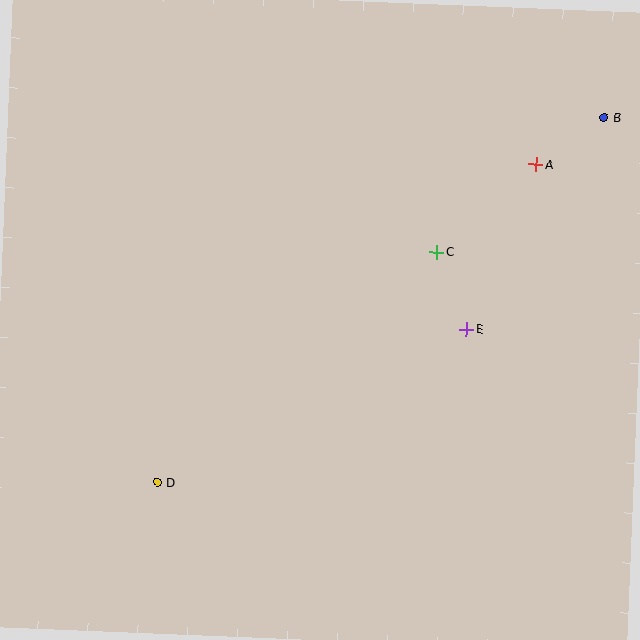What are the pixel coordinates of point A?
Point A is at (536, 165).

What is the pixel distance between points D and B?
The distance between D and B is 577 pixels.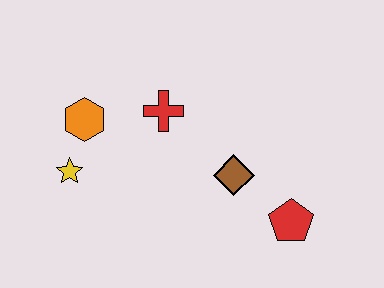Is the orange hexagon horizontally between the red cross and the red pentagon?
No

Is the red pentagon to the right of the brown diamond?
Yes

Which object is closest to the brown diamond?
The red pentagon is closest to the brown diamond.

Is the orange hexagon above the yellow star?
Yes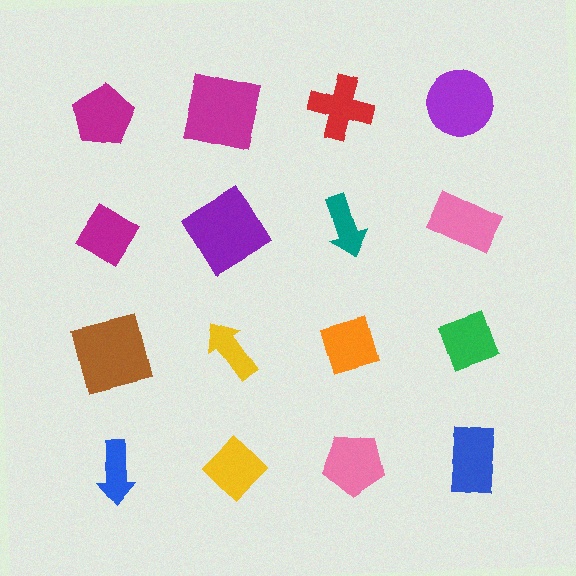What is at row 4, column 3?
A pink pentagon.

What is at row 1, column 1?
A magenta pentagon.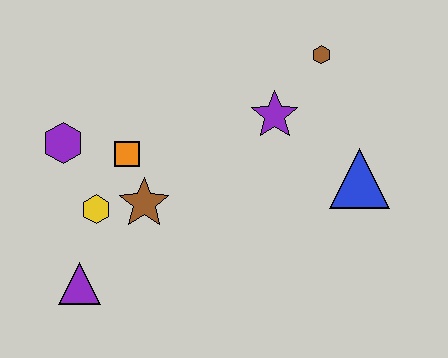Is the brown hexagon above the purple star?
Yes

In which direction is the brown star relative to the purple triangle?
The brown star is above the purple triangle.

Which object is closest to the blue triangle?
The purple star is closest to the blue triangle.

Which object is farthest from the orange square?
The blue triangle is farthest from the orange square.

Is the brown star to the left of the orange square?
No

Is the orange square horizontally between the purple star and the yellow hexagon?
Yes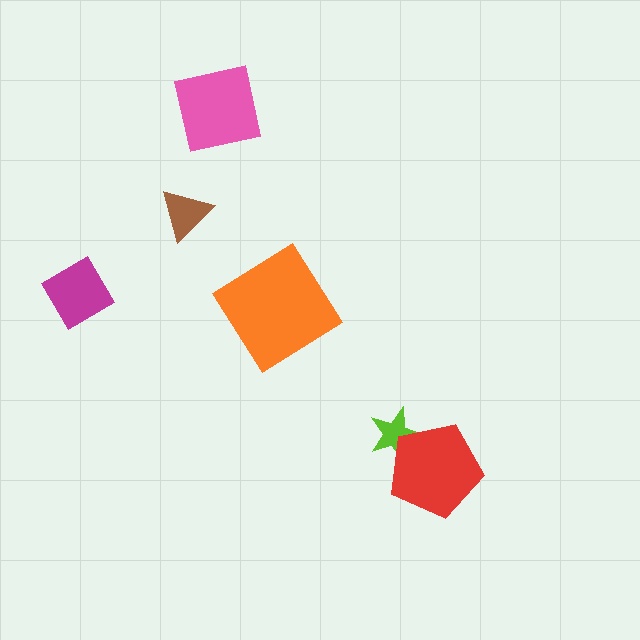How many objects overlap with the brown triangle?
0 objects overlap with the brown triangle.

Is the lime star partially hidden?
Yes, it is partially covered by another shape.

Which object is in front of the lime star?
The red pentagon is in front of the lime star.